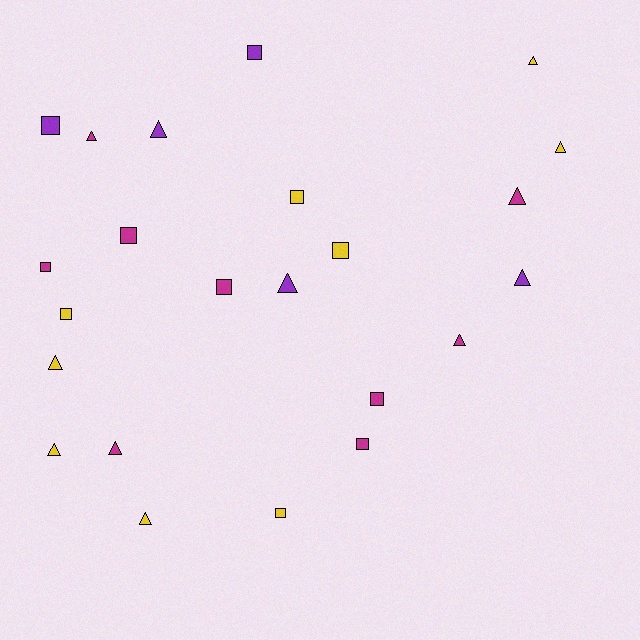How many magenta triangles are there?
There are 4 magenta triangles.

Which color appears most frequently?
Yellow, with 9 objects.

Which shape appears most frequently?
Triangle, with 12 objects.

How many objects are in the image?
There are 23 objects.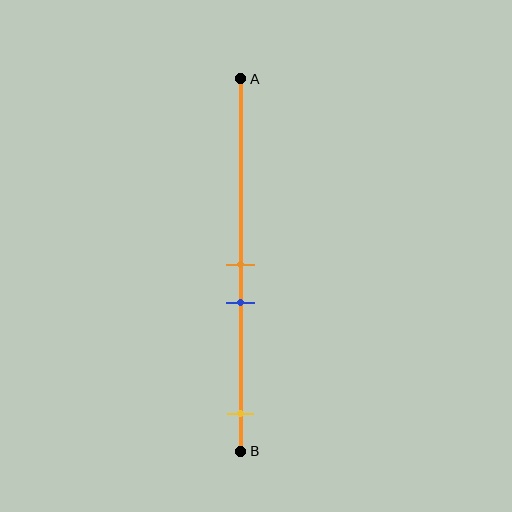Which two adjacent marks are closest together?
The orange and blue marks are the closest adjacent pair.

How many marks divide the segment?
There are 3 marks dividing the segment.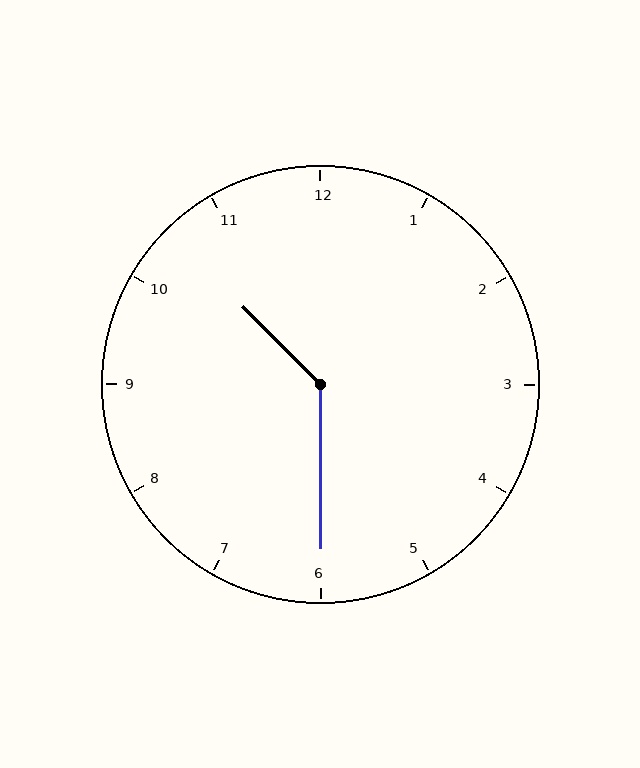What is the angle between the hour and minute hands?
Approximately 135 degrees.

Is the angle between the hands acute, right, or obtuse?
It is obtuse.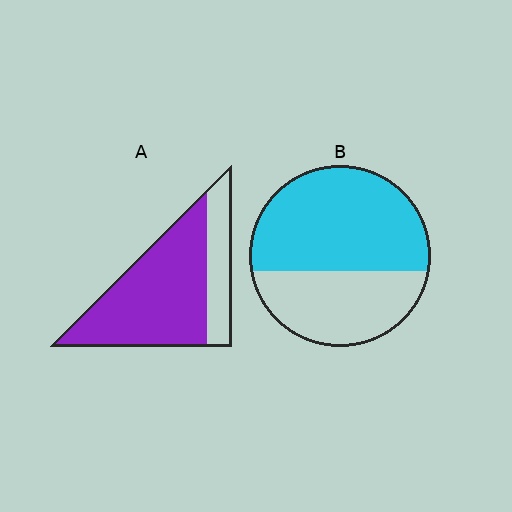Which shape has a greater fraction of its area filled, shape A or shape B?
Shape A.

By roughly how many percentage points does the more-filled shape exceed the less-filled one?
By roughly 15 percentage points (A over B).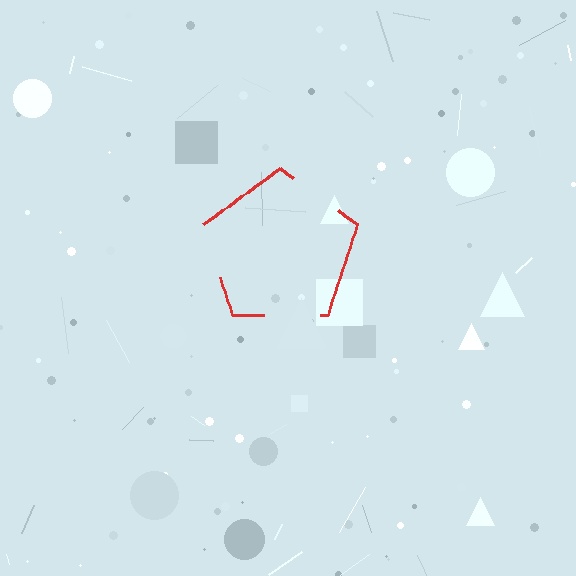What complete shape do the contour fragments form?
The contour fragments form a pentagon.